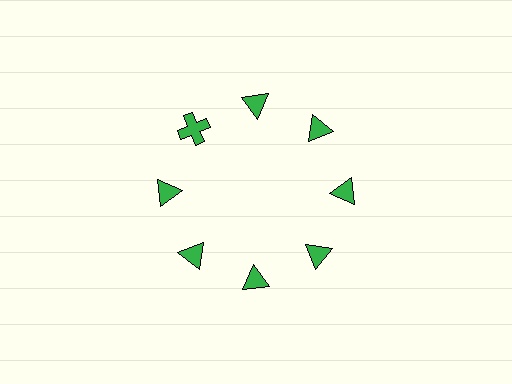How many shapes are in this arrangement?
There are 8 shapes arranged in a ring pattern.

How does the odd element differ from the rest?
It has a different shape: cross instead of triangle.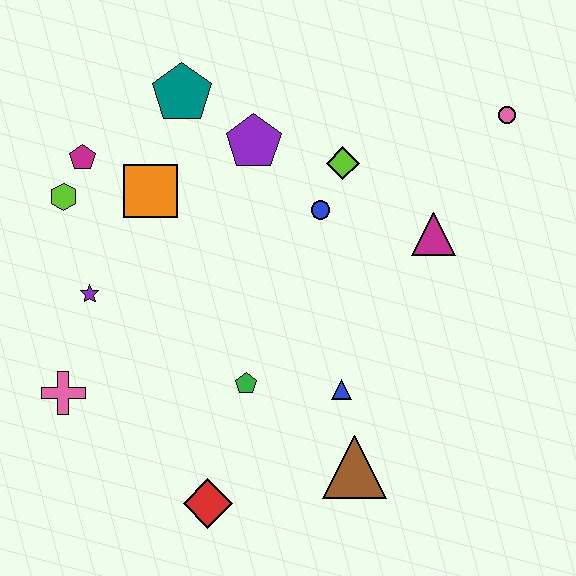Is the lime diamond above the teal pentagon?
No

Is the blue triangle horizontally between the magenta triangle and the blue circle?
Yes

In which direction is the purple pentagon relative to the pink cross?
The purple pentagon is above the pink cross.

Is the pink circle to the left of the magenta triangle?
No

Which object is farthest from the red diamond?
The pink circle is farthest from the red diamond.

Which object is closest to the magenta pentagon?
The lime hexagon is closest to the magenta pentagon.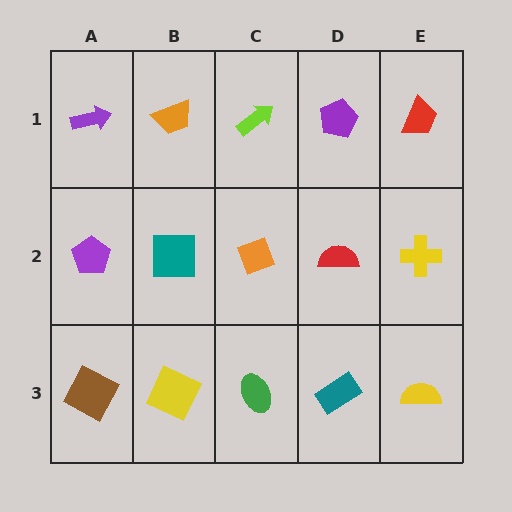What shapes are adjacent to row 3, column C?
An orange diamond (row 2, column C), a yellow square (row 3, column B), a teal rectangle (row 3, column D).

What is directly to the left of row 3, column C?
A yellow square.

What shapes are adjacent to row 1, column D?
A red semicircle (row 2, column D), a lime arrow (row 1, column C), a red trapezoid (row 1, column E).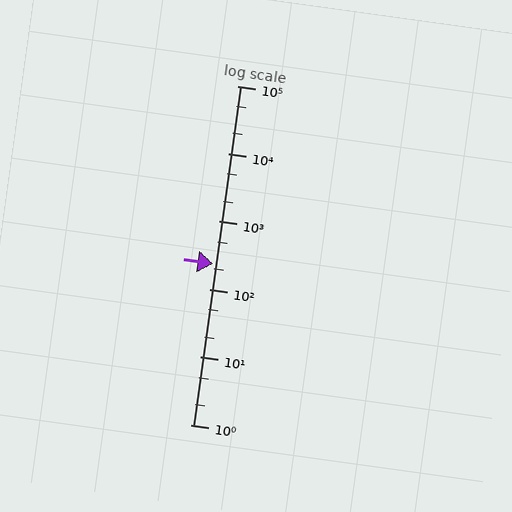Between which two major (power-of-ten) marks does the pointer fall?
The pointer is between 100 and 1000.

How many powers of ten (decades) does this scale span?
The scale spans 5 decades, from 1 to 100000.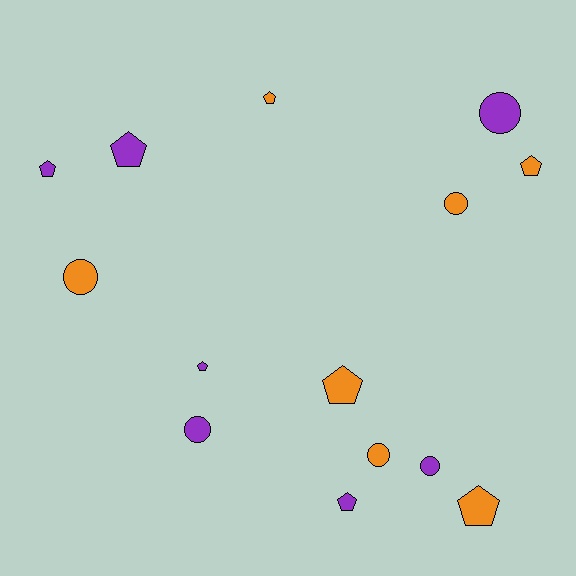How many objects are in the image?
There are 14 objects.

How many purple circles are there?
There are 3 purple circles.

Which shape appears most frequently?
Pentagon, with 8 objects.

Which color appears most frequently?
Orange, with 7 objects.